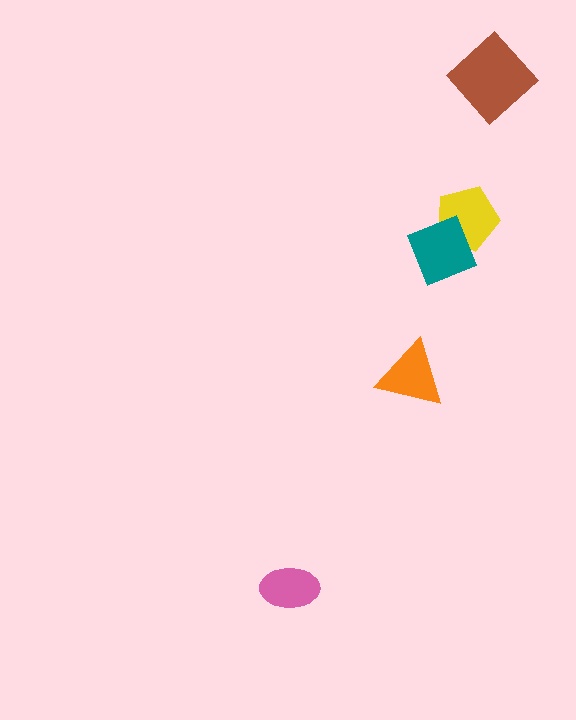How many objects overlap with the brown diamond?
0 objects overlap with the brown diamond.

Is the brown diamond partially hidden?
No, no other shape covers it.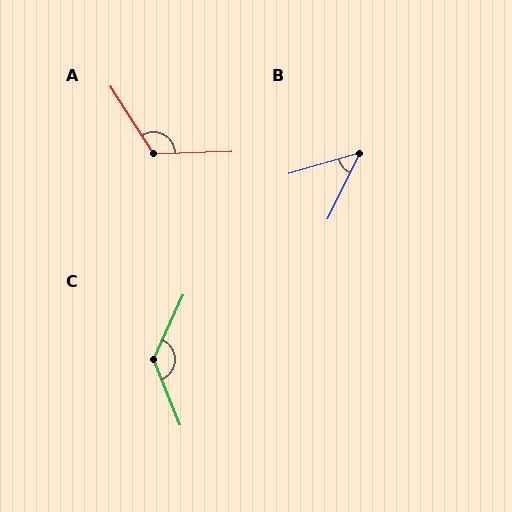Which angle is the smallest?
B, at approximately 47 degrees.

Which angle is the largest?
C, at approximately 133 degrees.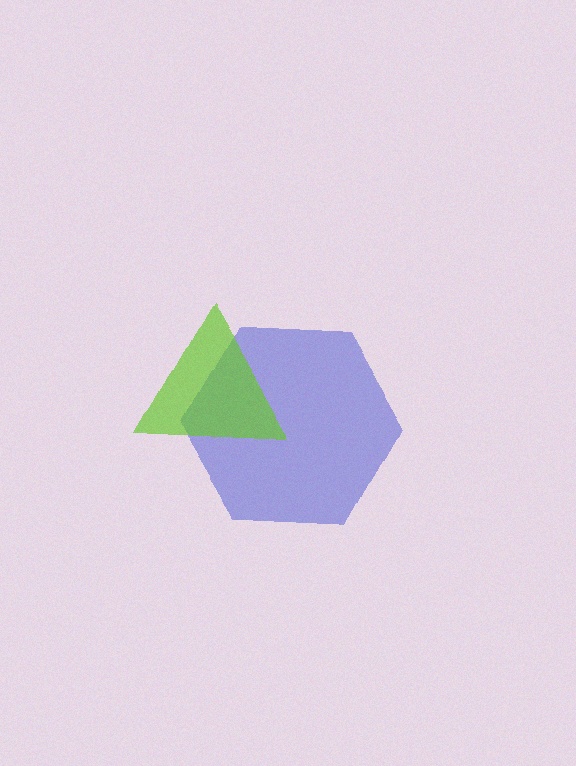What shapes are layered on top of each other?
The layered shapes are: a blue hexagon, a lime triangle.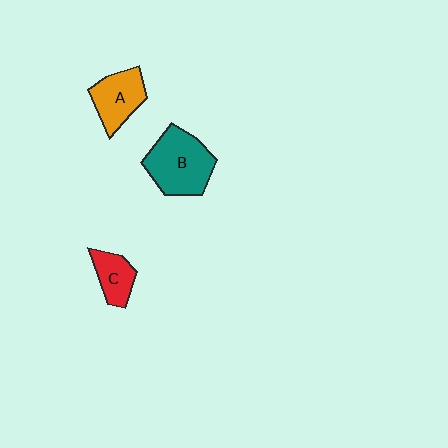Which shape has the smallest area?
Shape C (red).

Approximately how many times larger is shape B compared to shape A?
Approximately 1.5 times.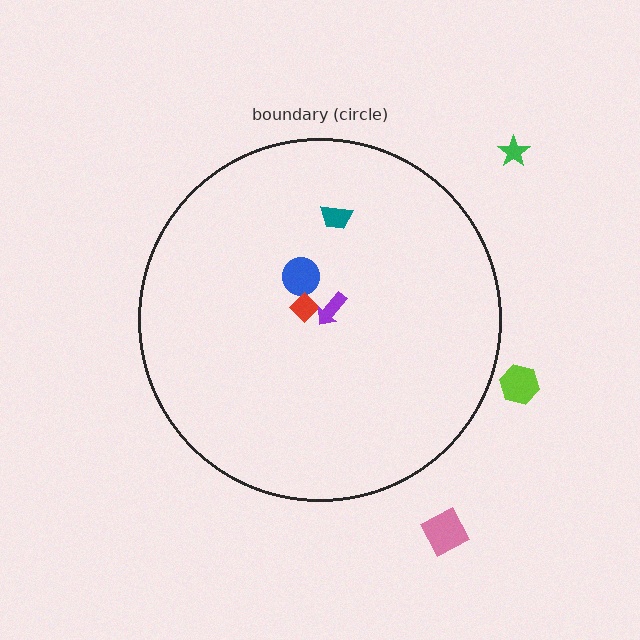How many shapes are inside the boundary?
4 inside, 3 outside.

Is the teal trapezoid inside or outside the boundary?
Inside.